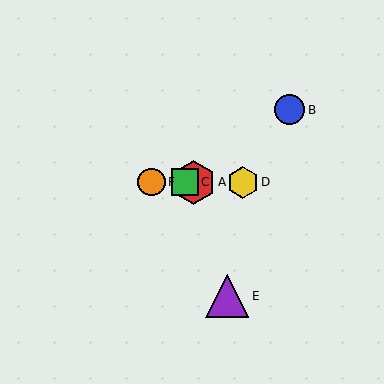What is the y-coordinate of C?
Object C is at y≈182.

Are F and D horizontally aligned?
Yes, both are at y≈182.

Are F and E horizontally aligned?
No, F is at y≈182 and E is at y≈296.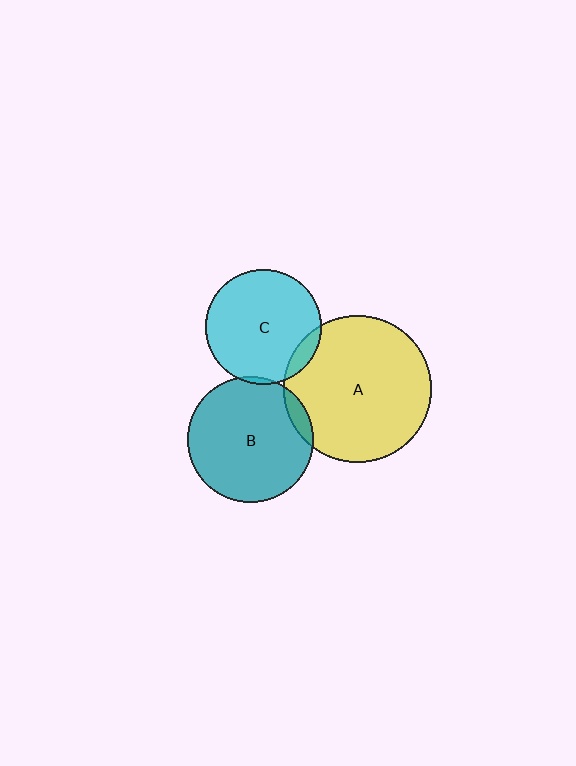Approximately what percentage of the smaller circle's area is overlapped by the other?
Approximately 10%.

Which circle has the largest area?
Circle A (yellow).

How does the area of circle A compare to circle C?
Approximately 1.6 times.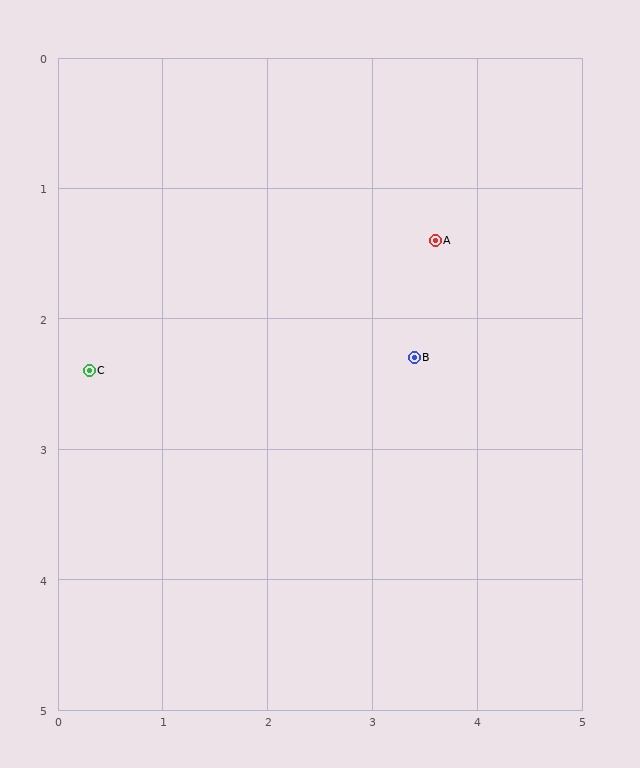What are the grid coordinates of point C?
Point C is at approximately (0.3, 2.4).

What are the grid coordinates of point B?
Point B is at approximately (3.4, 2.3).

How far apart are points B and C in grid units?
Points B and C are about 3.1 grid units apart.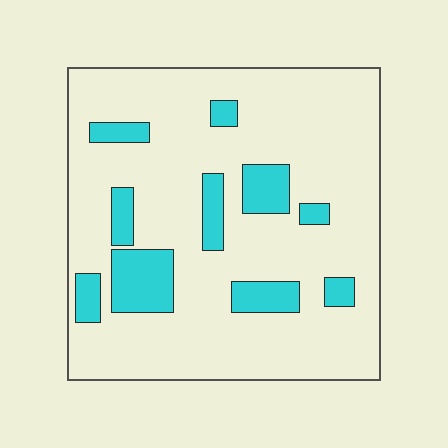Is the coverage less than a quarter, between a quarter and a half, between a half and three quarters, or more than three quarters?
Less than a quarter.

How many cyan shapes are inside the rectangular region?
10.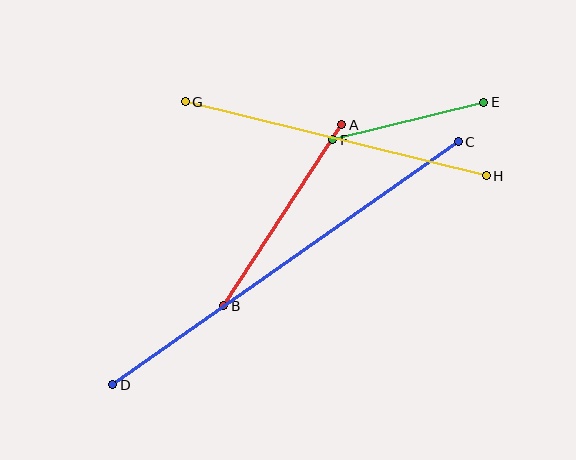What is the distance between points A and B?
The distance is approximately 216 pixels.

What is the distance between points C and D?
The distance is approximately 422 pixels.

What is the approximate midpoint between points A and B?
The midpoint is at approximately (283, 215) pixels.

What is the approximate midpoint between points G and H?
The midpoint is at approximately (336, 139) pixels.